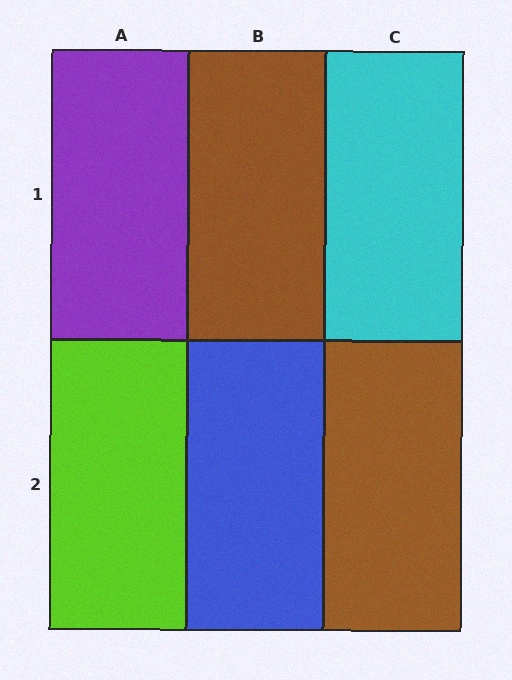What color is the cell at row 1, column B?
Brown.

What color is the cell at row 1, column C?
Cyan.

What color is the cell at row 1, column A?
Purple.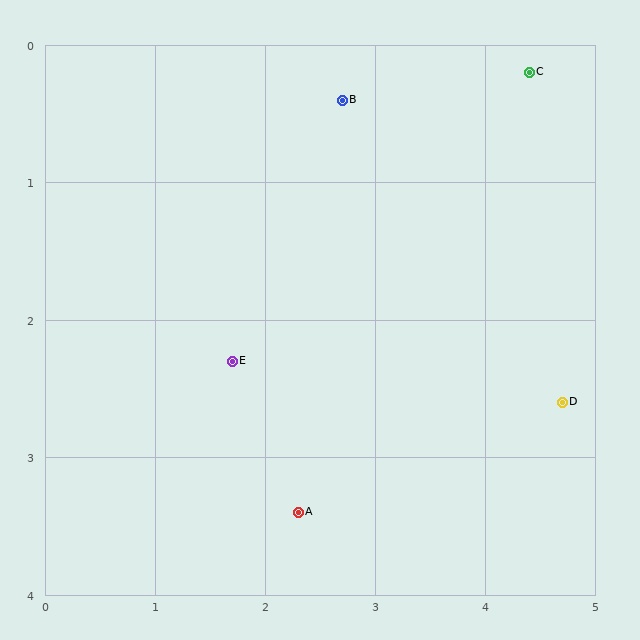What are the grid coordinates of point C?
Point C is at approximately (4.4, 0.2).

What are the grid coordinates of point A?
Point A is at approximately (2.3, 3.4).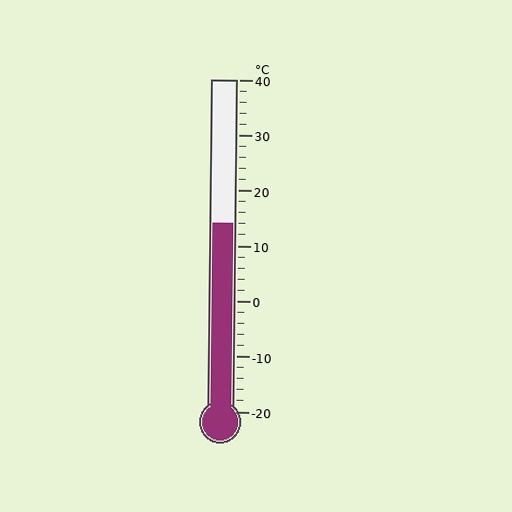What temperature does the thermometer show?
The thermometer shows approximately 14°C.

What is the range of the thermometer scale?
The thermometer scale ranges from -20°C to 40°C.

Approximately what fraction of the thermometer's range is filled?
The thermometer is filled to approximately 55% of its range.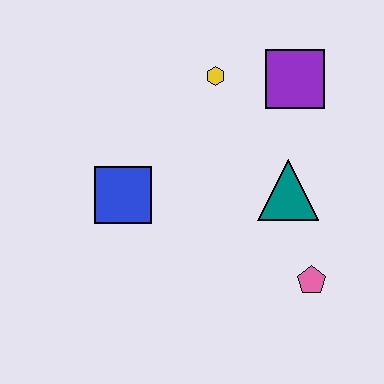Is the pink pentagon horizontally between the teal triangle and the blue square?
No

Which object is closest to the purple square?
The yellow hexagon is closest to the purple square.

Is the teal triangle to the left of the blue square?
No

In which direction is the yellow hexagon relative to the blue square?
The yellow hexagon is above the blue square.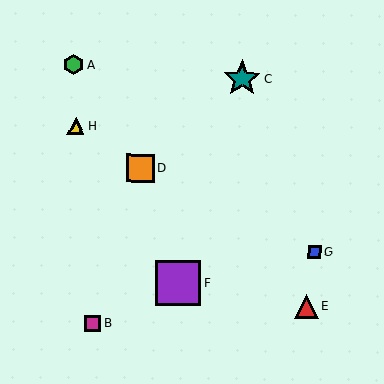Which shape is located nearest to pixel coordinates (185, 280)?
The purple square (labeled F) at (178, 283) is nearest to that location.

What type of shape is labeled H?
Shape H is a yellow triangle.